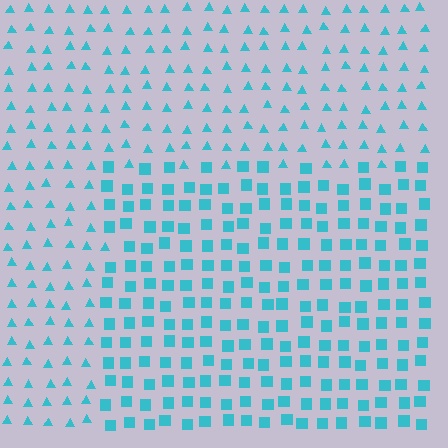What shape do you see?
I see a rectangle.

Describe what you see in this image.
The image is filled with small cyan elements arranged in a uniform grid. A rectangle-shaped region contains squares, while the surrounding area contains triangles. The boundary is defined purely by the change in element shape.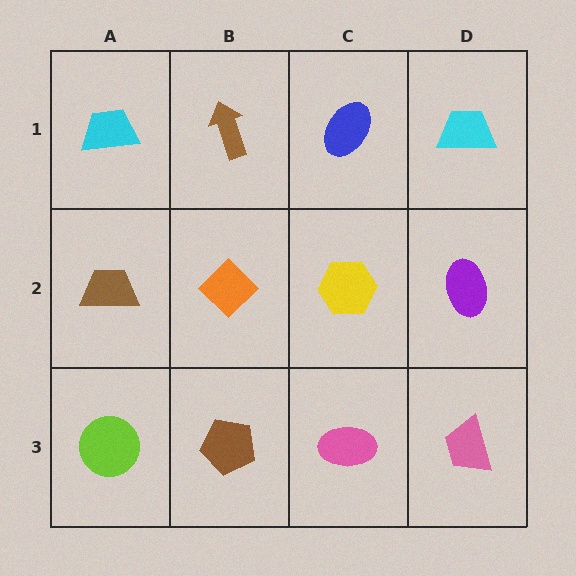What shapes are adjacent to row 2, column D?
A cyan trapezoid (row 1, column D), a pink trapezoid (row 3, column D), a yellow hexagon (row 2, column C).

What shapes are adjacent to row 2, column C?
A blue ellipse (row 1, column C), a pink ellipse (row 3, column C), an orange diamond (row 2, column B), a purple ellipse (row 2, column D).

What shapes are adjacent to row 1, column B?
An orange diamond (row 2, column B), a cyan trapezoid (row 1, column A), a blue ellipse (row 1, column C).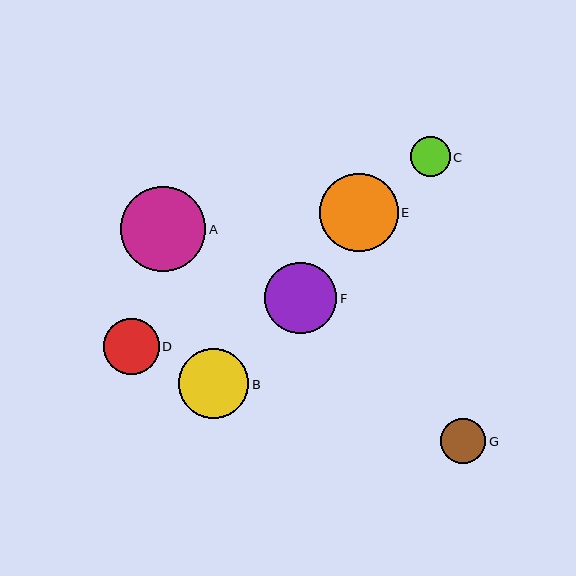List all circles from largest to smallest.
From largest to smallest: A, E, F, B, D, G, C.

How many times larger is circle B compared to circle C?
Circle B is approximately 1.8 times the size of circle C.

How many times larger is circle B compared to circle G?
Circle B is approximately 1.5 times the size of circle G.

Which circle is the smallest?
Circle C is the smallest with a size of approximately 40 pixels.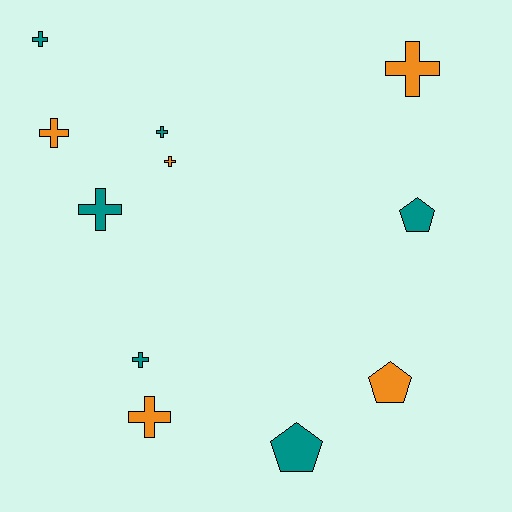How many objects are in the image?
There are 11 objects.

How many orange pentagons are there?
There is 1 orange pentagon.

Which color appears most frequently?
Teal, with 6 objects.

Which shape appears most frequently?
Cross, with 8 objects.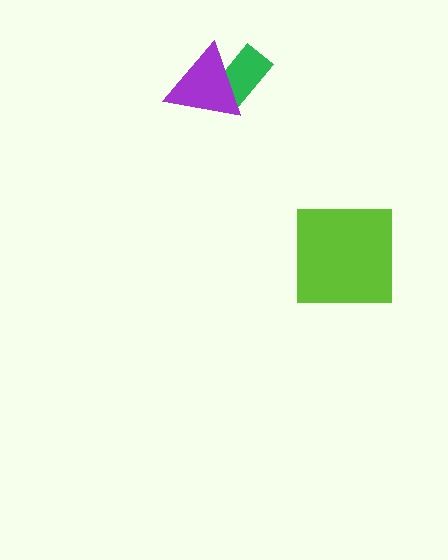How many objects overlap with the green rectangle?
1 object overlaps with the green rectangle.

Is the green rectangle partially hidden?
Yes, it is partially covered by another shape.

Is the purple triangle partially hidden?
No, no other shape covers it.